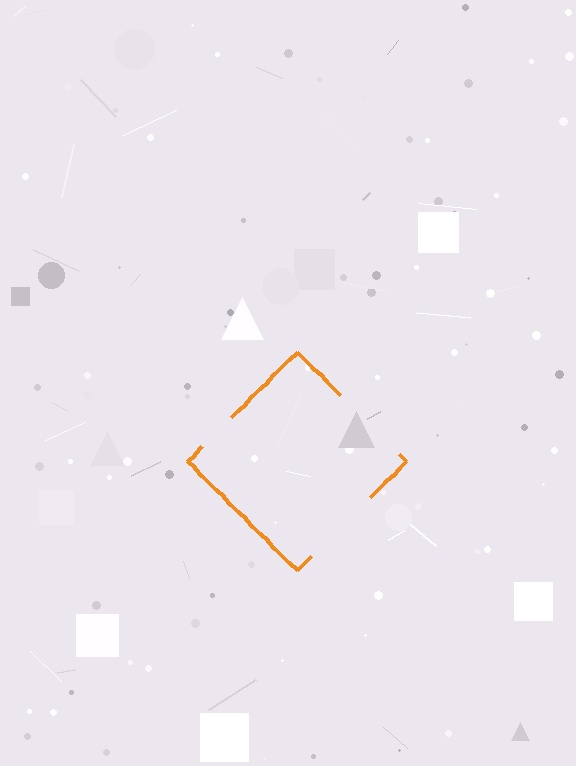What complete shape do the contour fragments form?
The contour fragments form a diamond.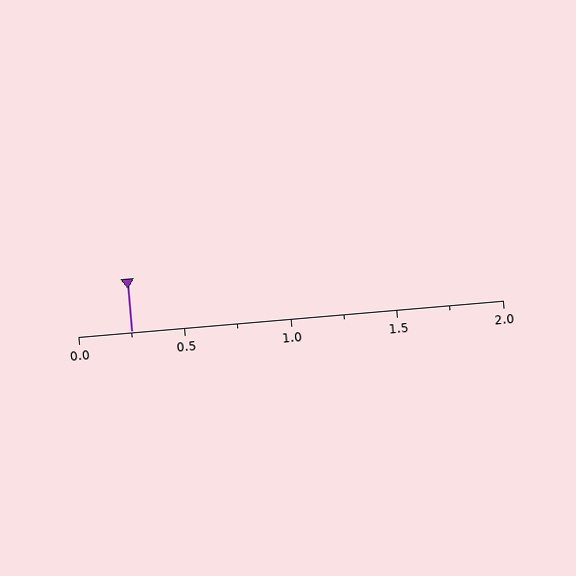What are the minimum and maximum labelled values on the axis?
The axis runs from 0.0 to 2.0.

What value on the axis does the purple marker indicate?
The marker indicates approximately 0.25.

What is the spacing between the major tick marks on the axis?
The major ticks are spaced 0.5 apart.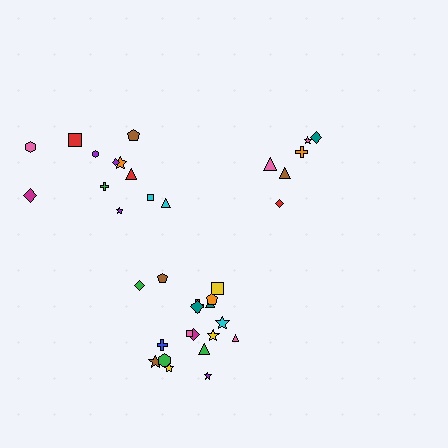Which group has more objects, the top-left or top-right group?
The top-left group.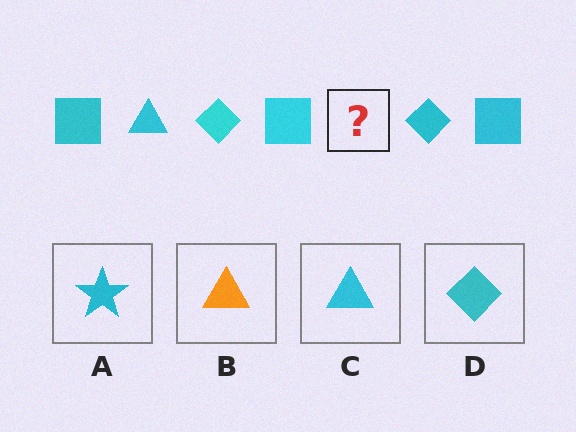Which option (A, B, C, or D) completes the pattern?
C.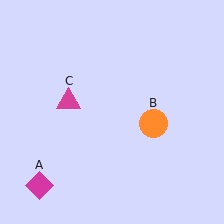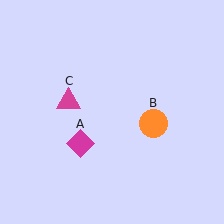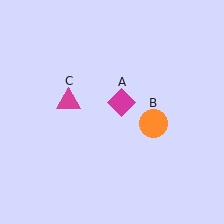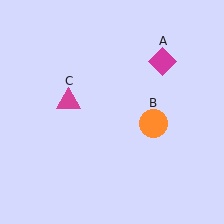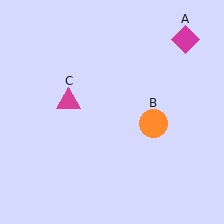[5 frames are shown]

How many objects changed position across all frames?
1 object changed position: magenta diamond (object A).